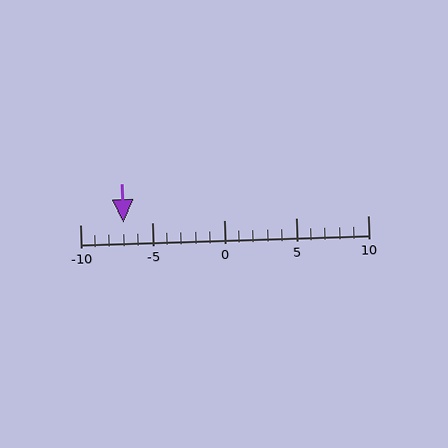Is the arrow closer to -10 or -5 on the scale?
The arrow is closer to -5.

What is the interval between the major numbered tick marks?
The major tick marks are spaced 5 units apart.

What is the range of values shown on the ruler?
The ruler shows values from -10 to 10.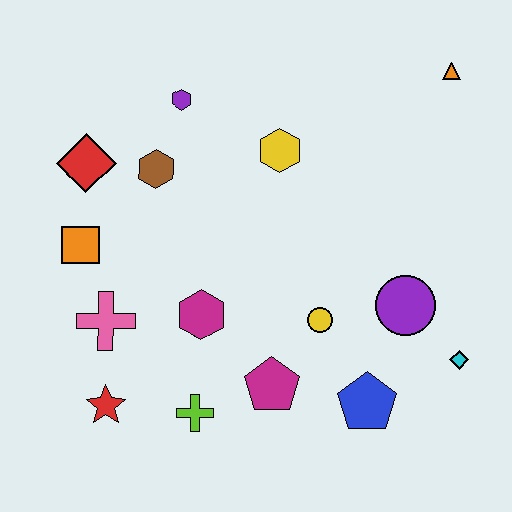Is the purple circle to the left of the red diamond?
No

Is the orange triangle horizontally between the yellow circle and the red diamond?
No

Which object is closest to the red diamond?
The brown hexagon is closest to the red diamond.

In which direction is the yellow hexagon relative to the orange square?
The yellow hexagon is to the right of the orange square.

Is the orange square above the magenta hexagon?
Yes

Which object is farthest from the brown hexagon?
The cyan diamond is farthest from the brown hexagon.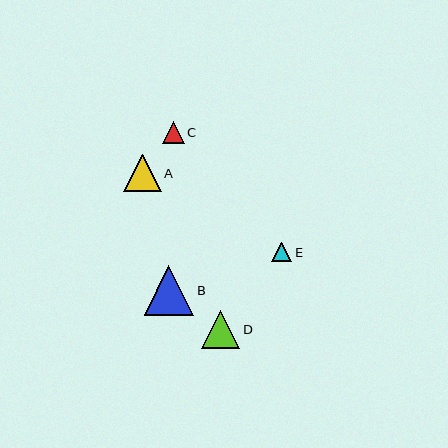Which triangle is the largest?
Triangle B is the largest with a size of approximately 49 pixels.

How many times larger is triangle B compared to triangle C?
Triangle B is approximately 2.3 times the size of triangle C.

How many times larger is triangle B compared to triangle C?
Triangle B is approximately 2.3 times the size of triangle C.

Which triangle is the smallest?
Triangle E is the smallest with a size of approximately 20 pixels.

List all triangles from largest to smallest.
From largest to smallest: B, D, A, C, E.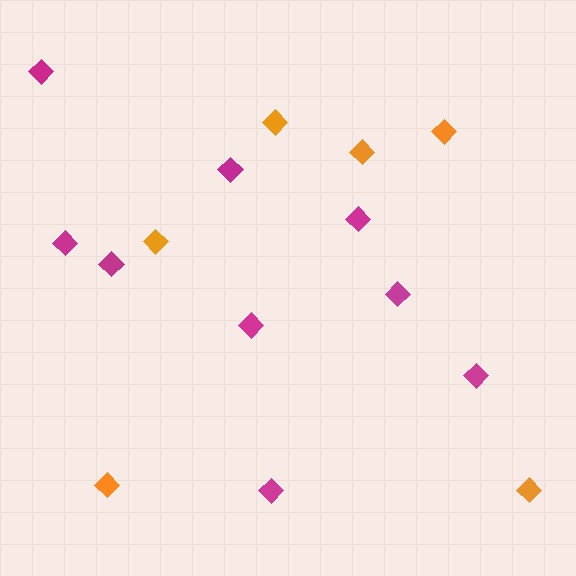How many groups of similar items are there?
There are 2 groups: one group of magenta diamonds (9) and one group of orange diamonds (6).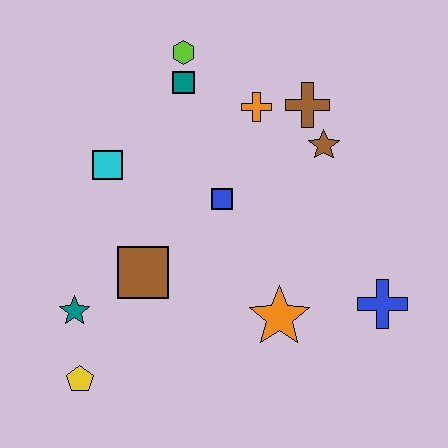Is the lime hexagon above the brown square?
Yes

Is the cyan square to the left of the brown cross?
Yes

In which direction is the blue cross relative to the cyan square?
The blue cross is to the right of the cyan square.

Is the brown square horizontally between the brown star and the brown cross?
No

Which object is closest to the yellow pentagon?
The teal star is closest to the yellow pentagon.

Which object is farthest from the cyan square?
The blue cross is farthest from the cyan square.